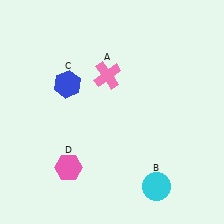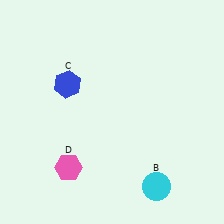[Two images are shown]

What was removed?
The pink cross (A) was removed in Image 2.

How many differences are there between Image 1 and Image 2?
There is 1 difference between the two images.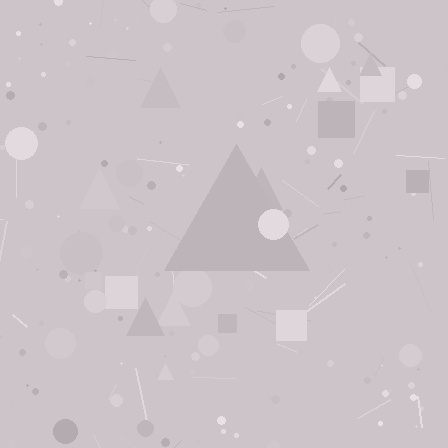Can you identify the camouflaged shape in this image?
The camouflaged shape is a triangle.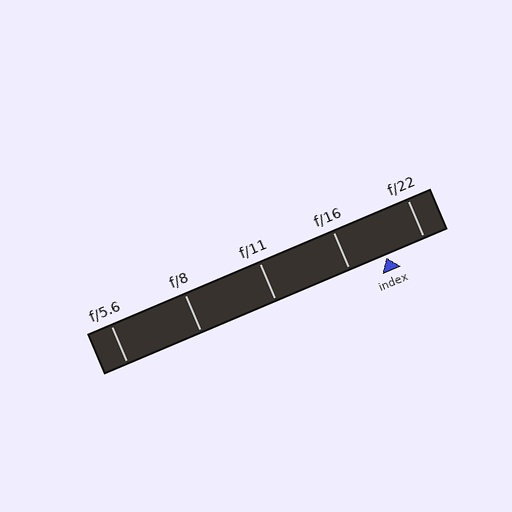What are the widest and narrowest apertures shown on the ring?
The widest aperture shown is f/5.6 and the narrowest is f/22.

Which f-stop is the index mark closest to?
The index mark is closest to f/16.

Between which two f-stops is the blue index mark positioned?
The index mark is between f/16 and f/22.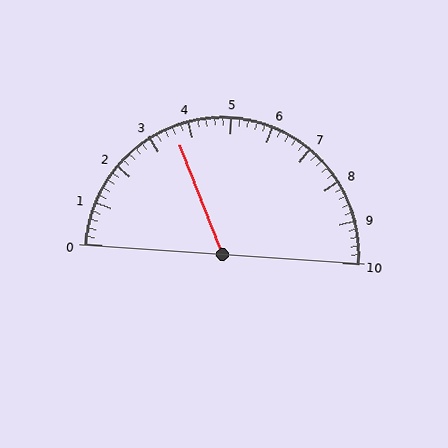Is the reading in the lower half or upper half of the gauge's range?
The reading is in the lower half of the range (0 to 10).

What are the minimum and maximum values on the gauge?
The gauge ranges from 0 to 10.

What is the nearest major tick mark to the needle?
The nearest major tick mark is 4.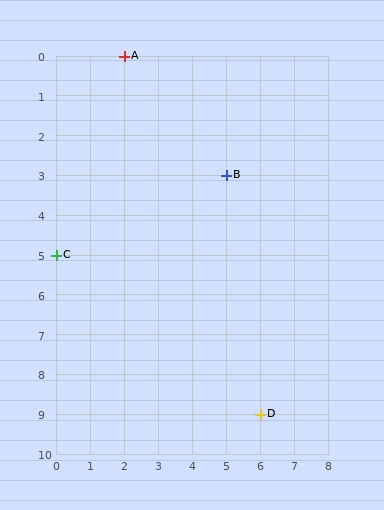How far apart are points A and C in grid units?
Points A and C are 2 columns and 5 rows apart (about 5.4 grid units diagonally).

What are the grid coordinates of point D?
Point D is at grid coordinates (6, 9).